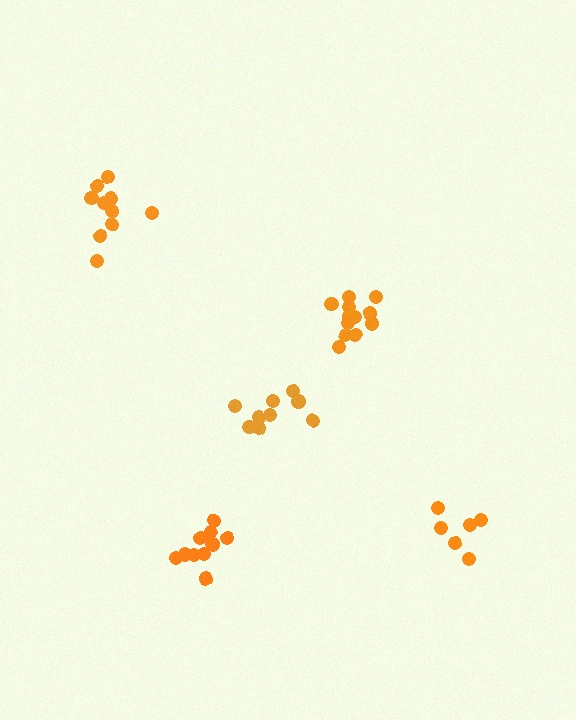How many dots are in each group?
Group 1: 10 dots, Group 2: 6 dots, Group 3: 12 dots, Group 4: 10 dots, Group 5: 9 dots (47 total).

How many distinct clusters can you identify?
There are 5 distinct clusters.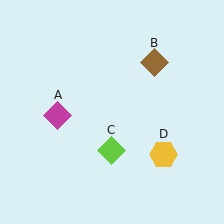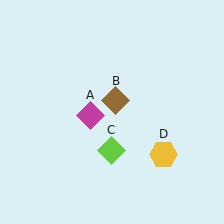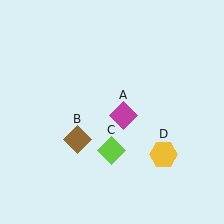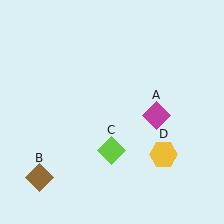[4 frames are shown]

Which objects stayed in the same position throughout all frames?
Lime diamond (object C) and yellow hexagon (object D) remained stationary.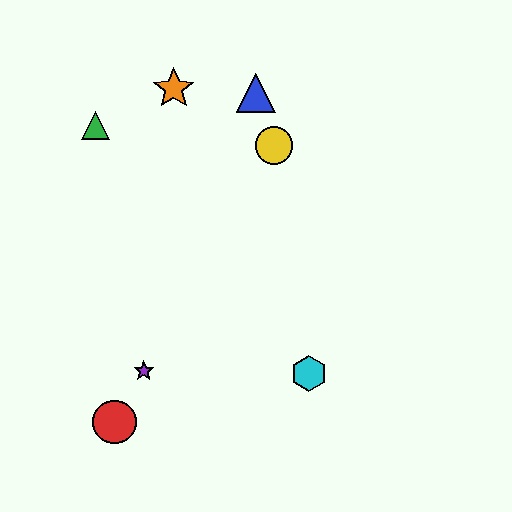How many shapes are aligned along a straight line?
3 shapes (the red circle, the yellow circle, the purple star) are aligned along a straight line.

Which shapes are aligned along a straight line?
The red circle, the yellow circle, the purple star are aligned along a straight line.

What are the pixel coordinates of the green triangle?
The green triangle is at (96, 125).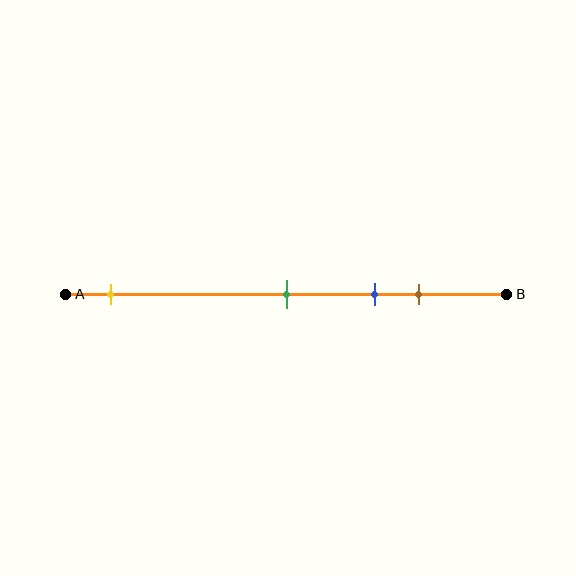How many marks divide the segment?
There are 4 marks dividing the segment.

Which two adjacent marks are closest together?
The blue and brown marks are the closest adjacent pair.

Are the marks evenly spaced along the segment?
No, the marks are not evenly spaced.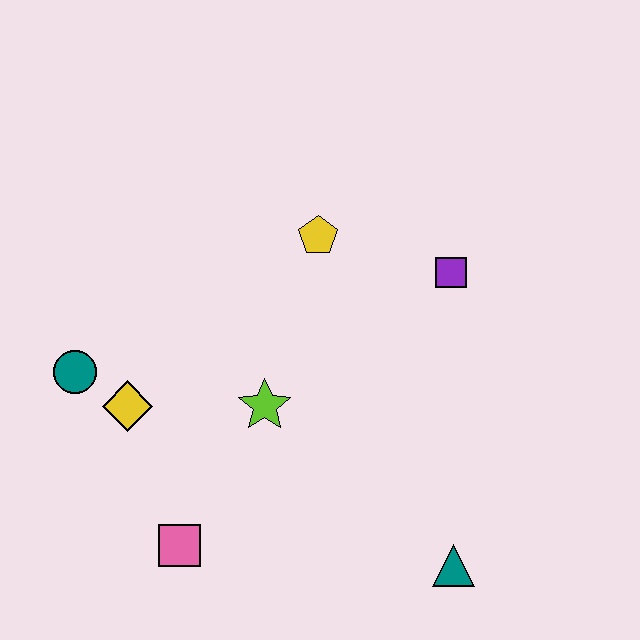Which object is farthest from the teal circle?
The teal triangle is farthest from the teal circle.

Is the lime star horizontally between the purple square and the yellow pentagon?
No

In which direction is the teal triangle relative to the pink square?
The teal triangle is to the right of the pink square.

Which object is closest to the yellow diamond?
The teal circle is closest to the yellow diamond.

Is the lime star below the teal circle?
Yes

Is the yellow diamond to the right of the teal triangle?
No